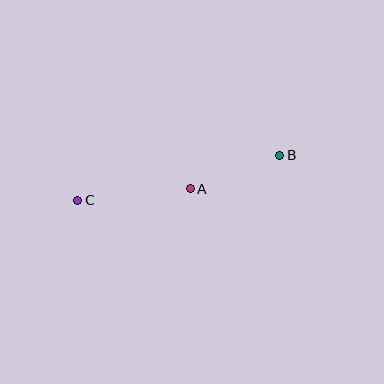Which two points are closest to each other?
Points A and B are closest to each other.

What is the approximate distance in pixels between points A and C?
The distance between A and C is approximately 113 pixels.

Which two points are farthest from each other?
Points B and C are farthest from each other.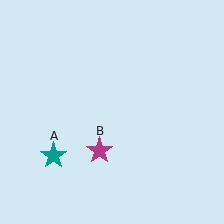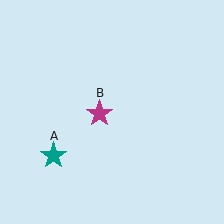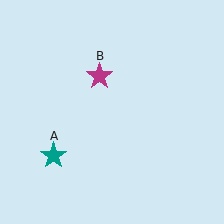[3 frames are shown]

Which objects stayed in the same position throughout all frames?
Teal star (object A) remained stationary.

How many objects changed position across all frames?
1 object changed position: magenta star (object B).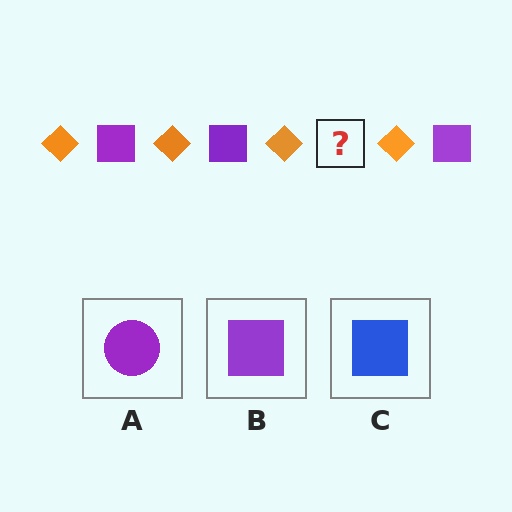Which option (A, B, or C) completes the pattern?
B.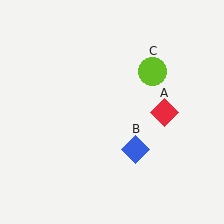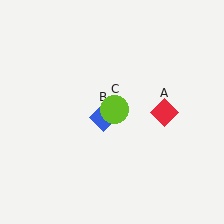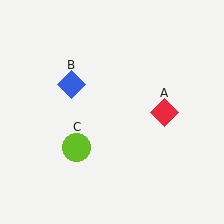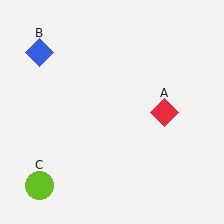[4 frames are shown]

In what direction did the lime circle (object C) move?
The lime circle (object C) moved down and to the left.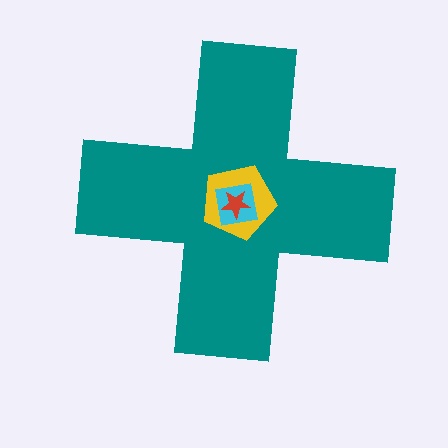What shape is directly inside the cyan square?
The red star.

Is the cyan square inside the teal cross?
Yes.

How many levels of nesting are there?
4.